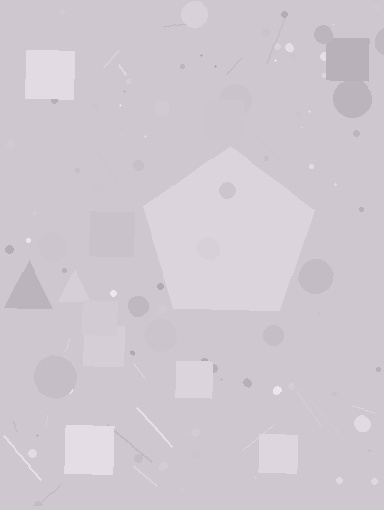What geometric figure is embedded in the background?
A pentagon is embedded in the background.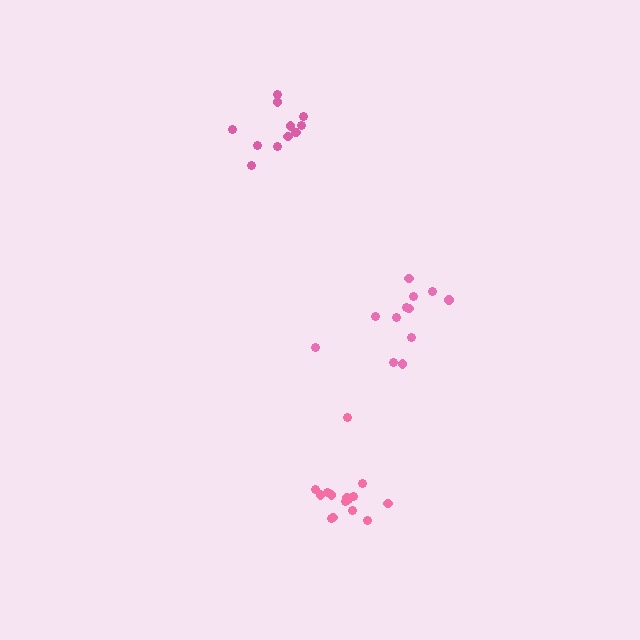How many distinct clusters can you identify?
There are 3 distinct clusters.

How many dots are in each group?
Group 1: 15 dots, Group 2: 12 dots, Group 3: 11 dots (38 total).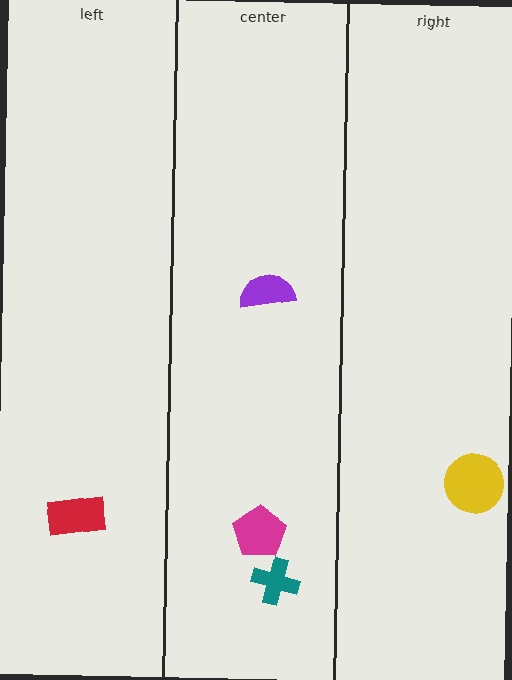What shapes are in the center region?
The teal cross, the magenta pentagon, the purple semicircle.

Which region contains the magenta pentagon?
The center region.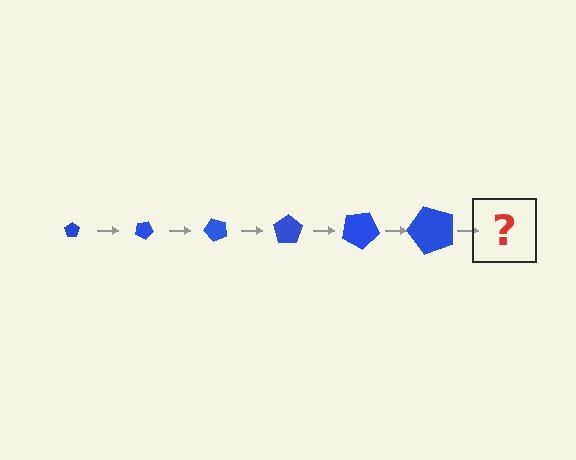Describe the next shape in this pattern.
It should be a pentagon, larger than the previous one and rotated 150 degrees from the start.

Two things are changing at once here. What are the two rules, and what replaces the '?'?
The two rules are that the pentagon grows larger each step and it rotates 25 degrees each step. The '?' should be a pentagon, larger than the previous one and rotated 150 degrees from the start.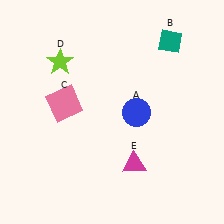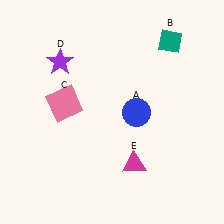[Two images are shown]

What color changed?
The star (D) changed from lime in Image 1 to purple in Image 2.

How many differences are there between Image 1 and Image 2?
There is 1 difference between the two images.